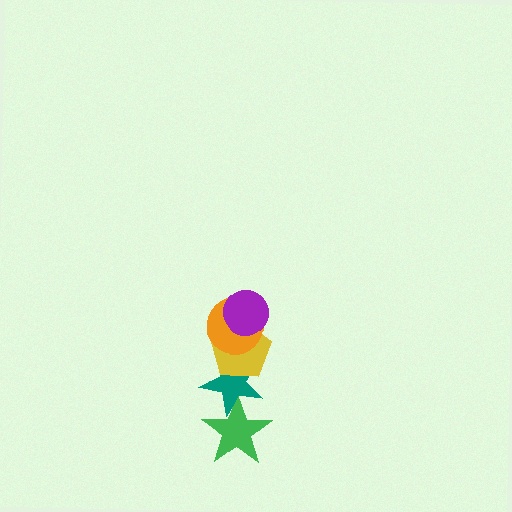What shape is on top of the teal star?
The yellow pentagon is on top of the teal star.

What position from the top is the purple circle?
The purple circle is 1st from the top.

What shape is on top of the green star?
The teal star is on top of the green star.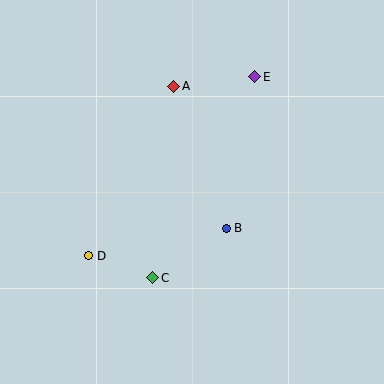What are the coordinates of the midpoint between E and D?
The midpoint between E and D is at (172, 166).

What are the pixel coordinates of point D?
Point D is at (89, 256).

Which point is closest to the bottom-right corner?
Point B is closest to the bottom-right corner.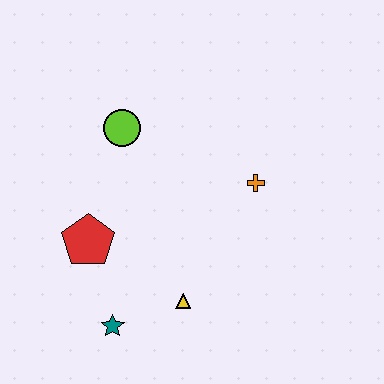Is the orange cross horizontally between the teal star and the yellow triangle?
No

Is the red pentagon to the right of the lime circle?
No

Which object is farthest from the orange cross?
The teal star is farthest from the orange cross.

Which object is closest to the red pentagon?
The teal star is closest to the red pentagon.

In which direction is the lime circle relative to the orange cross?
The lime circle is to the left of the orange cross.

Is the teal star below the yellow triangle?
Yes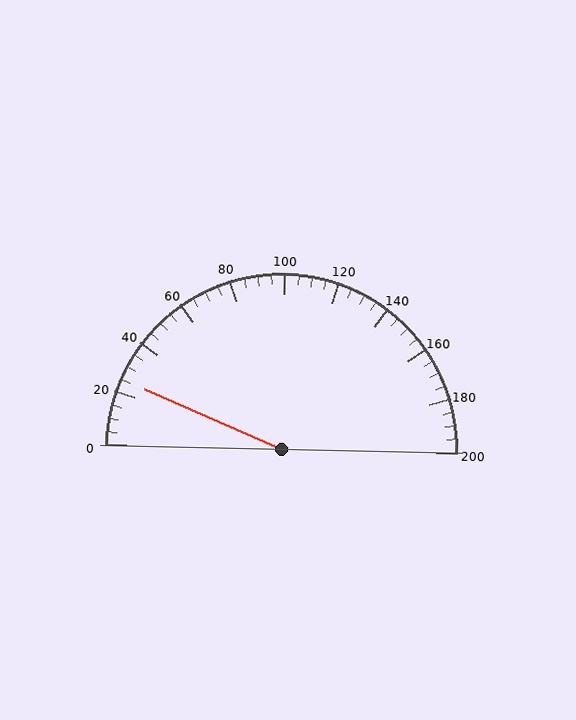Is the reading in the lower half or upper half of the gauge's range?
The reading is in the lower half of the range (0 to 200).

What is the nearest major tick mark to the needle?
The nearest major tick mark is 20.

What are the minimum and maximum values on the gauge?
The gauge ranges from 0 to 200.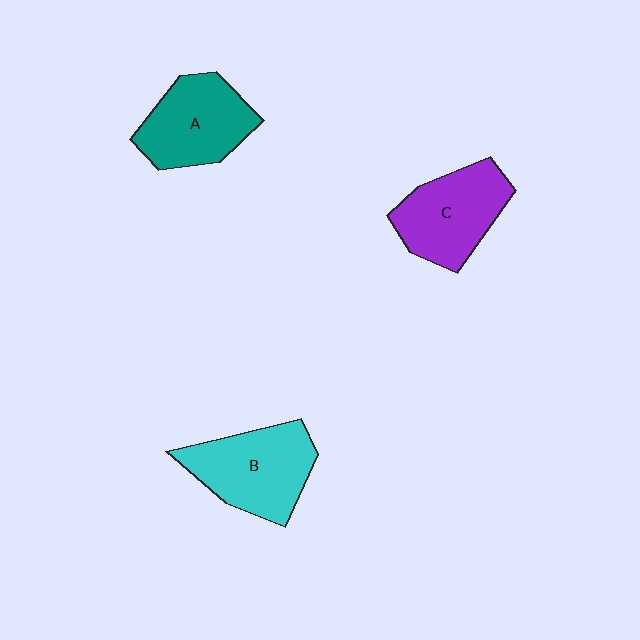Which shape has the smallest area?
Shape A (teal).